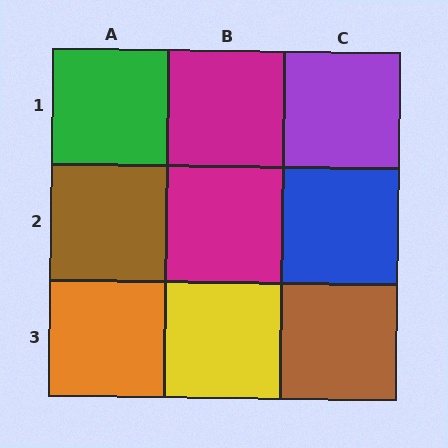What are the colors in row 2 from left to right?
Brown, magenta, blue.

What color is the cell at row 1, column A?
Green.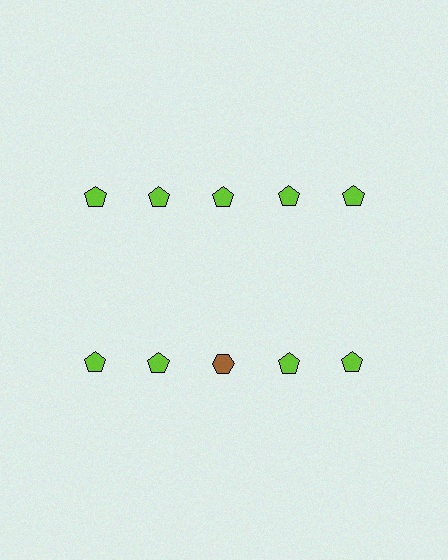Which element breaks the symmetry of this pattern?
The brown hexagon in the second row, center column breaks the symmetry. All other shapes are lime pentagons.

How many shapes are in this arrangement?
There are 10 shapes arranged in a grid pattern.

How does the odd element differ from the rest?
It differs in both color (brown instead of lime) and shape (hexagon instead of pentagon).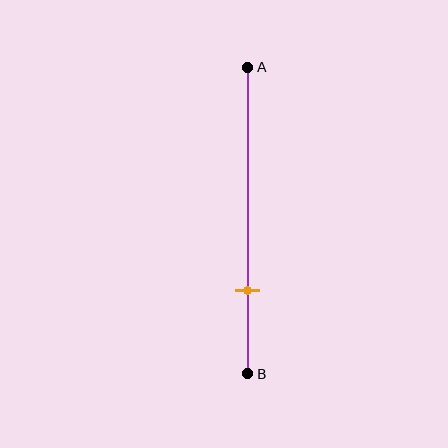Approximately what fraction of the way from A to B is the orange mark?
The orange mark is approximately 75% of the way from A to B.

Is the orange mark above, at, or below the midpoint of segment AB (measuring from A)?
The orange mark is below the midpoint of segment AB.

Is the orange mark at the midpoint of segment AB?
No, the mark is at about 75% from A, not at the 50% midpoint.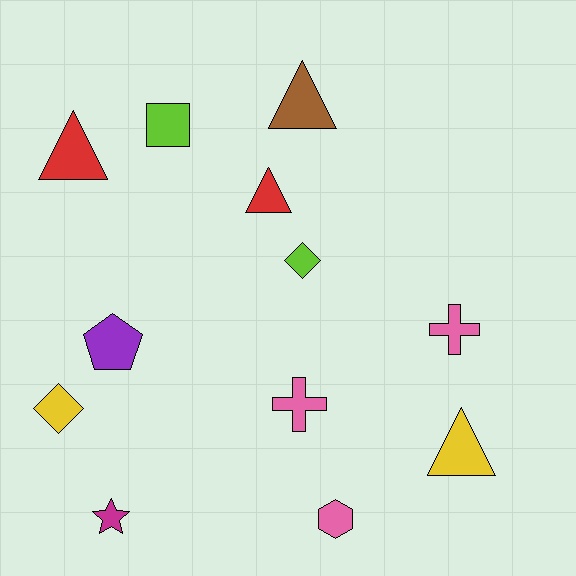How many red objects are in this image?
There are 2 red objects.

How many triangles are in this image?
There are 4 triangles.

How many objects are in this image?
There are 12 objects.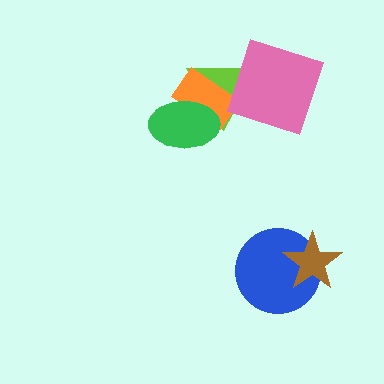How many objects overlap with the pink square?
1 object overlaps with the pink square.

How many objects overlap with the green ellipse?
2 objects overlap with the green ellipse.